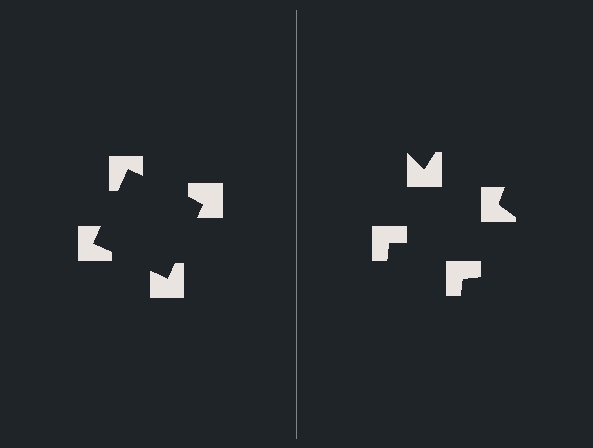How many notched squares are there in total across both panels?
8 — 4 on each side.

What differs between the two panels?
The notched squares are positioned identically on both sides; only the wedge orientations differ. On the left they align to a square; on the right they are misaligned.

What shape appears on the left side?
An illusory square.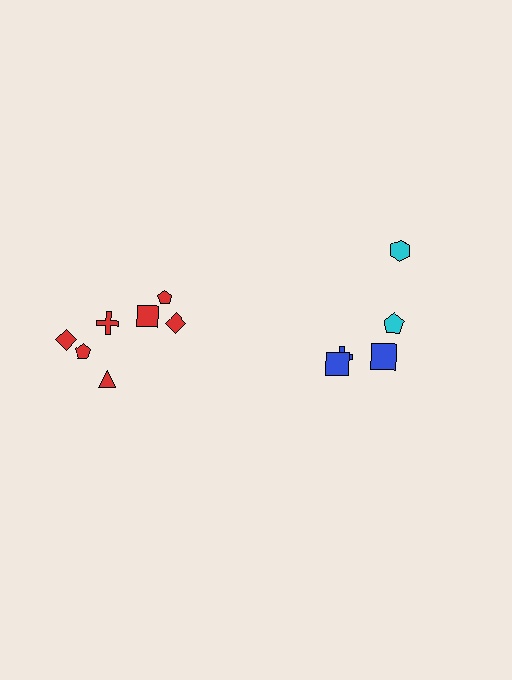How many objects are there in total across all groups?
There are 12 objects.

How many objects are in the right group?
There are 5 objects.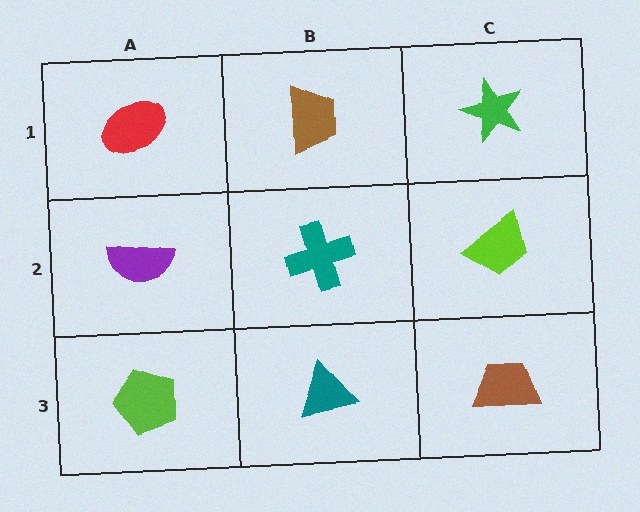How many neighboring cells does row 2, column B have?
4.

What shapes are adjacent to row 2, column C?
A green star (row 1, column C), a brown trapezoid (row 3, column C), a teal cross (row 2, column B).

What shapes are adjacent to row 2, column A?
A red ellipse (row 1, column A), a lime pentagon (row 3, column A), a teal cross (row 2, column B).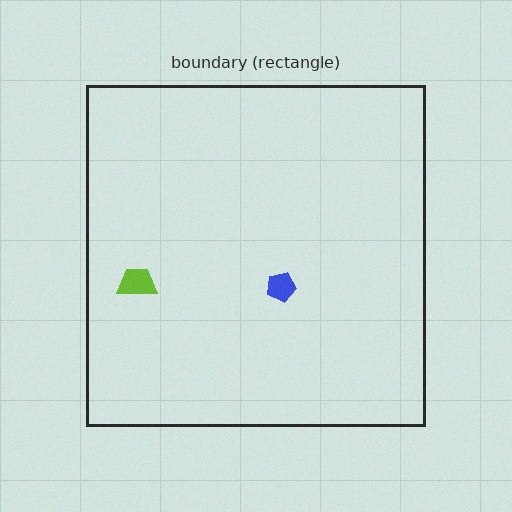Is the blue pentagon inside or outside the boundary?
Inside.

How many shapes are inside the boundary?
2 inside, 0 outside.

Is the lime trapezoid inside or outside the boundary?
Inside.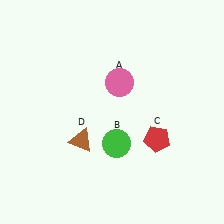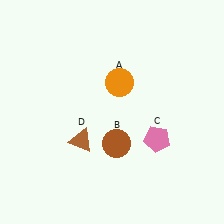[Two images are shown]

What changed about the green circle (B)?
In Image 1, B is green. In Image 2, it changed to brown.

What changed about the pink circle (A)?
In Image 1, A is pink. In Image 2, it changed to orange.